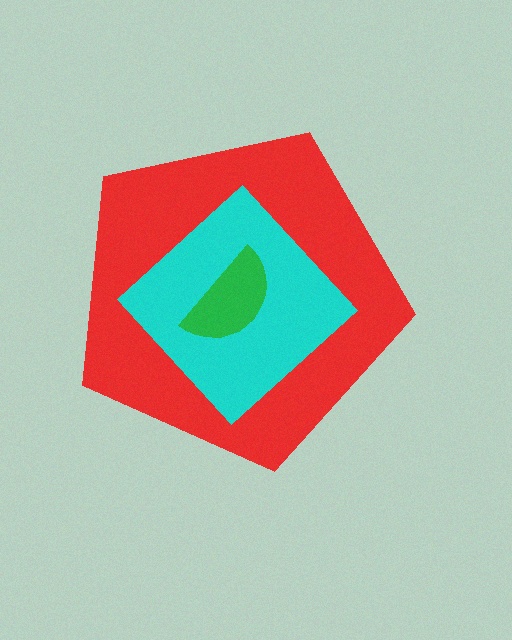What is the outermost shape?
The red pentagon.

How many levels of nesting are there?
3.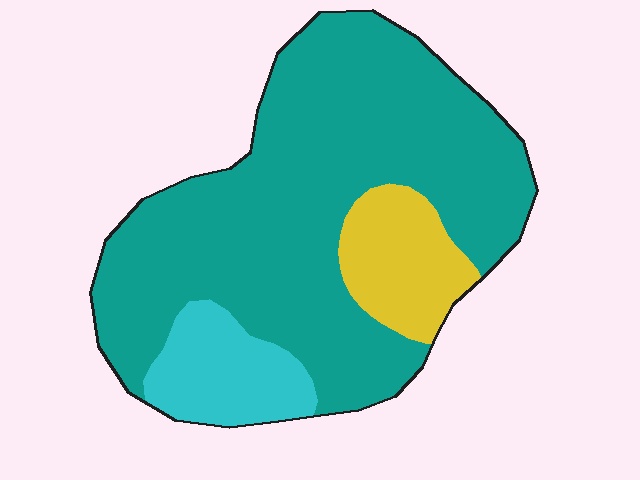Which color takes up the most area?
Teal, at roughly 75%.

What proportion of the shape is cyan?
Cyan takes up about one eighth (1/8) of the shape.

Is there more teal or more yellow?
Teal.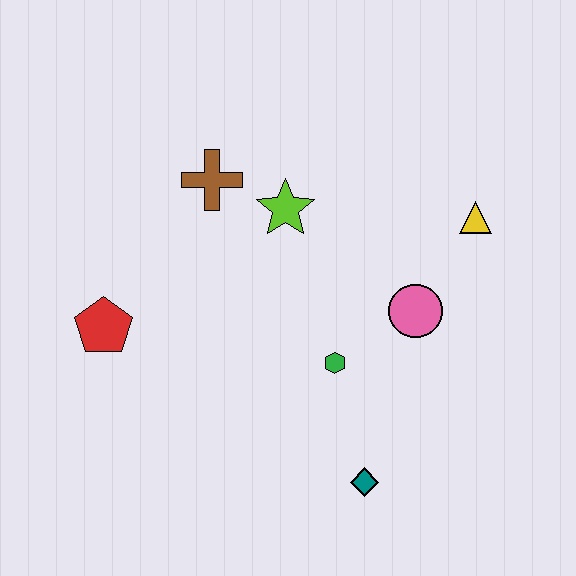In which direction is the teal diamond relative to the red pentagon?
The teal diamond is to the right of the red pentagon.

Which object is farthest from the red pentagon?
The yellow triangle is farthest from the red pentagon.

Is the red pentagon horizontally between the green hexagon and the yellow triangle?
No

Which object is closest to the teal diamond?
The green hexagon is closest to the teal diamond.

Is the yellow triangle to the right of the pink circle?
Yes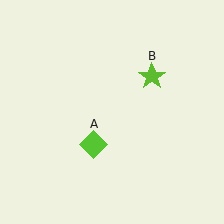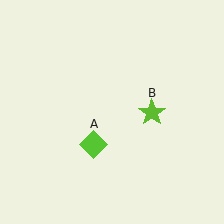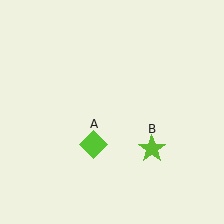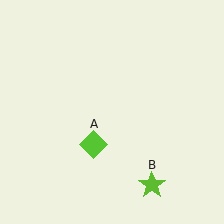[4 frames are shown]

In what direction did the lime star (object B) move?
The lime star (object B) moved down.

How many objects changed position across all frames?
1 object changed position: lime star (object B).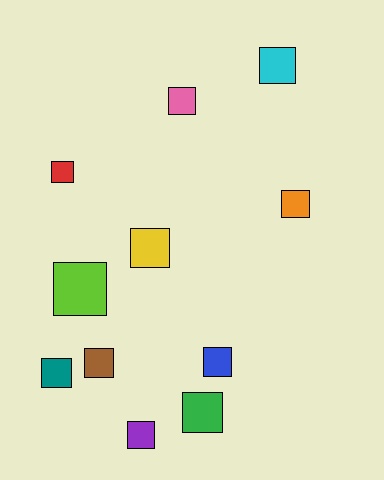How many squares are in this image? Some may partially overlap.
There are 11 squares.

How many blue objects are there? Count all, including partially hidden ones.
There is 1 blue object.